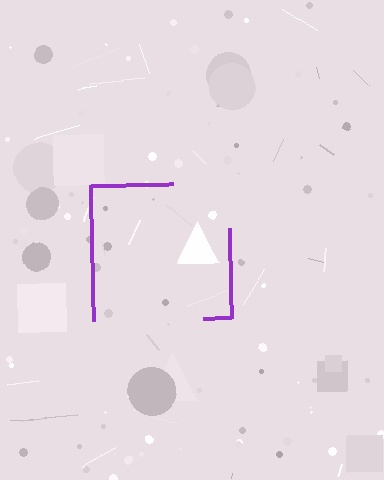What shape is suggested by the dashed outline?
The dashed outline suggests a square.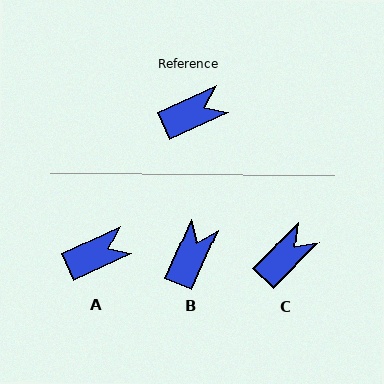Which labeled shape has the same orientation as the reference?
A.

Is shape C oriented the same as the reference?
No, it is off by about 21 degrees.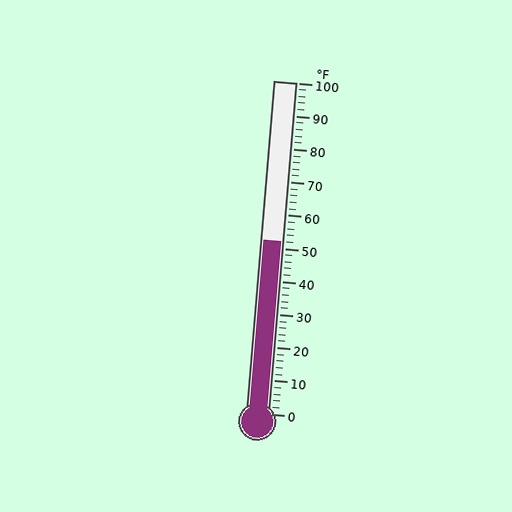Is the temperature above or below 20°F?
The temperature is above 20°F.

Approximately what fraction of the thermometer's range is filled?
The thermometer is filled to approximately 50% of its range.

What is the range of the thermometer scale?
The thermometer scale ranges from 0°F to 100°F.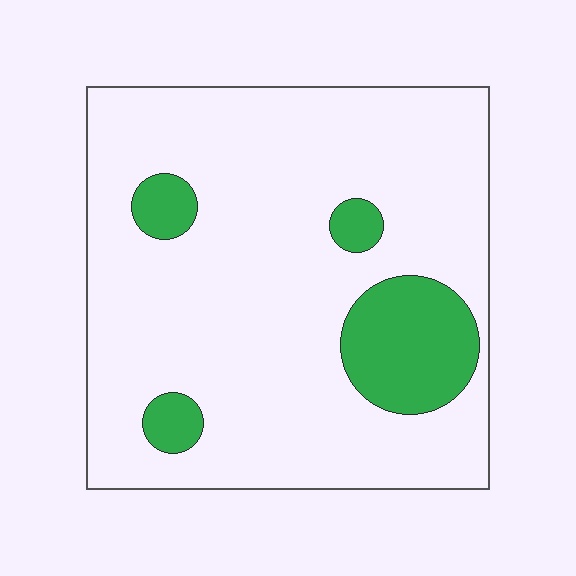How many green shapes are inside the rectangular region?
4.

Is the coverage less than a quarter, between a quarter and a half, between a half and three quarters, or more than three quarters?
Less than a quarter.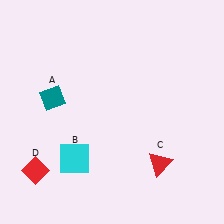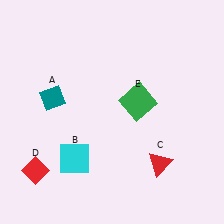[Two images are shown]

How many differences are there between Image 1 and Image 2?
There is 1 difference between the two images.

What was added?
A green square (E) was added in Image 2.